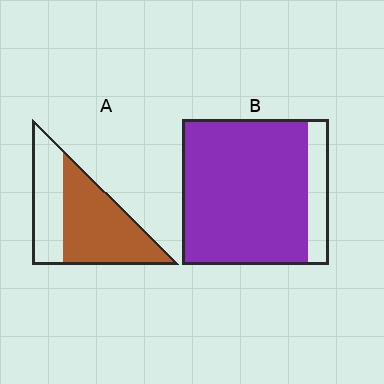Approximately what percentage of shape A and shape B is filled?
A is approximately 60% and B is approximately 85%.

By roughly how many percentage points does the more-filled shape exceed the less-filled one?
By roughly 25 percentage points (B over A).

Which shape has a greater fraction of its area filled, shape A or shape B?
Shape B.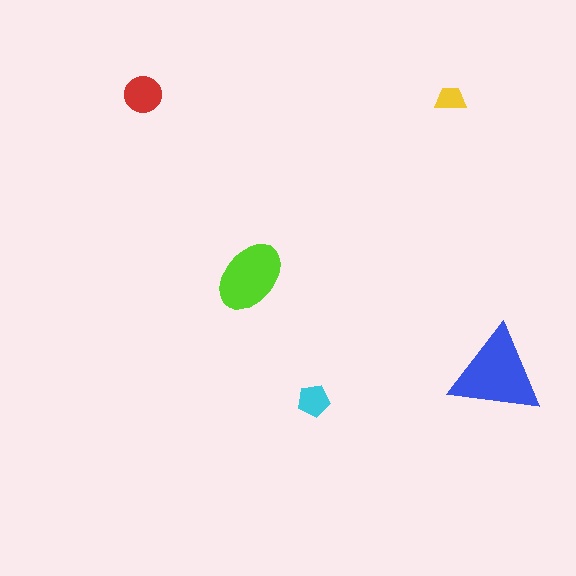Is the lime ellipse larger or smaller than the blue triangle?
Smaller.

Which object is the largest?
The blue triangle.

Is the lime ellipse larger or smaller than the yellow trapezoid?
Larger.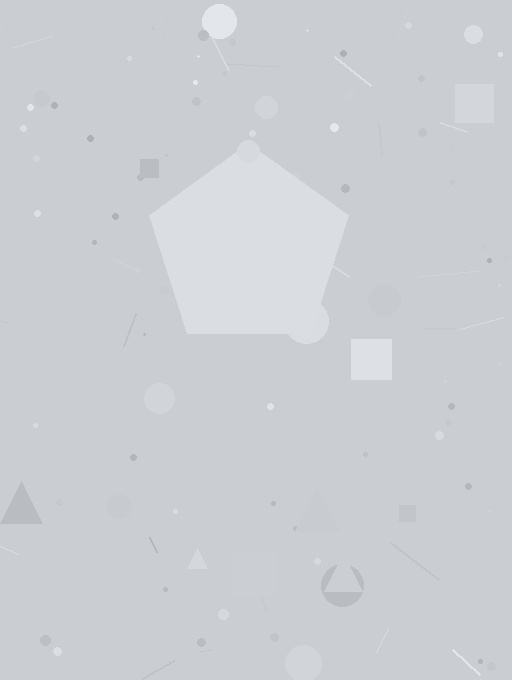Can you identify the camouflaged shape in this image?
The camouflaged shape is a pentagon.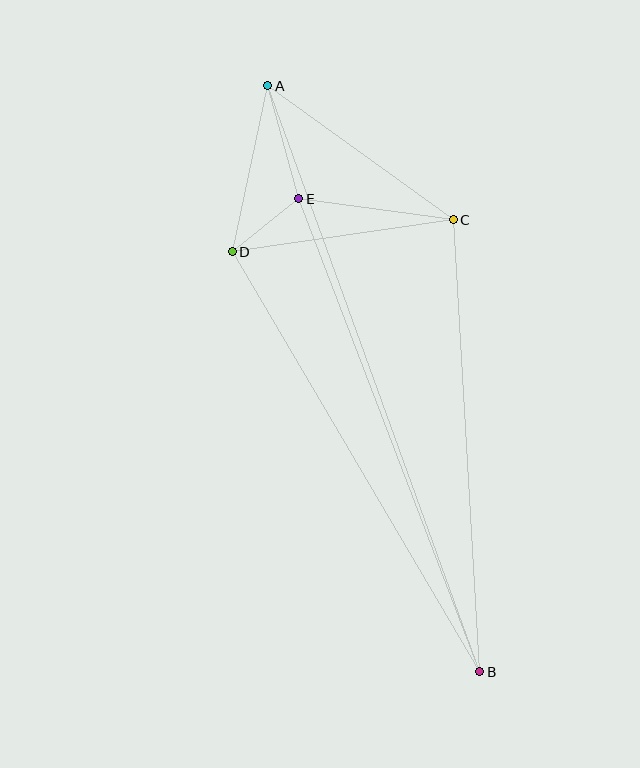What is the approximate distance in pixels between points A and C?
The distance between A and C is approximately 229 pixels.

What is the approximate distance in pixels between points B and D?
The distance between B and D is approximately 488 pixels.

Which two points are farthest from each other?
Points A and B are farthest from each other.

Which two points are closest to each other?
Points D and E are closest to each other.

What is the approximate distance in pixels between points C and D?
The distance between C and D is approximately 223 pixels.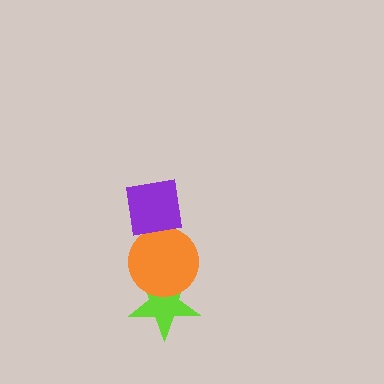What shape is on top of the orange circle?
The purple square is on top of the orange circle.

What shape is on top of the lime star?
The orange circle is on top of the lime star.